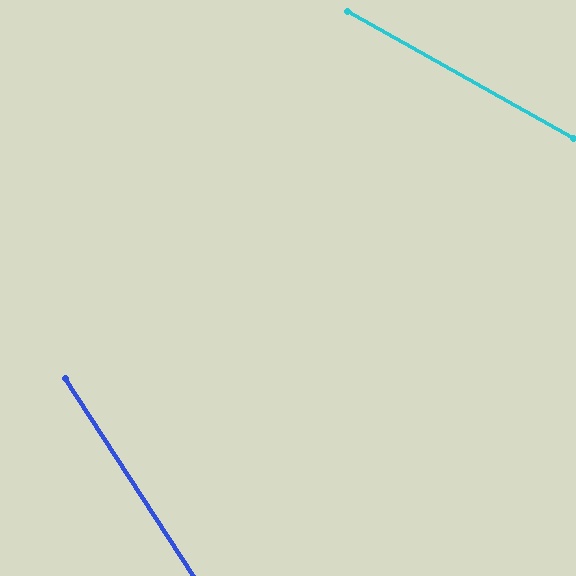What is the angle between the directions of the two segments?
Approximately 28 degrees.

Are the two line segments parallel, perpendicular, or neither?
Neither parallel nor perpendicular — they differ by about 28°.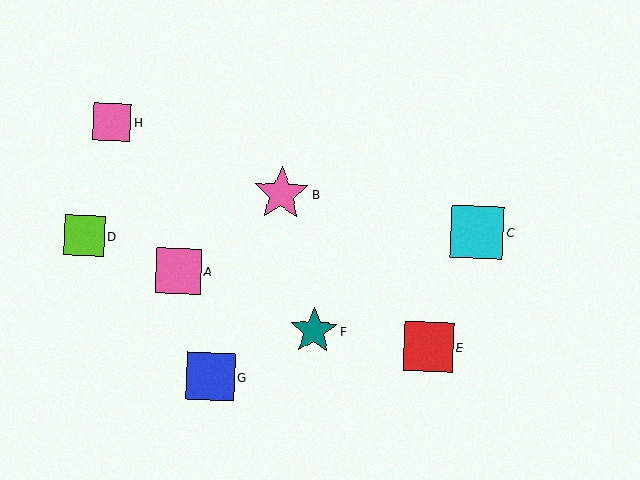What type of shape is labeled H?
Shape H is a pink square.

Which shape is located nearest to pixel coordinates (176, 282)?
The pink square (labeled A) at (178, 271) is nearest to that location.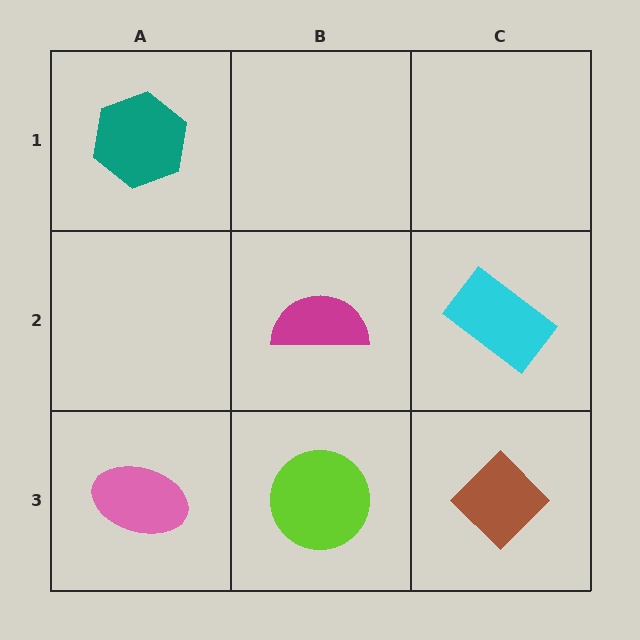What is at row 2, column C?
A cyan rectangle.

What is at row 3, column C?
A brown diamond.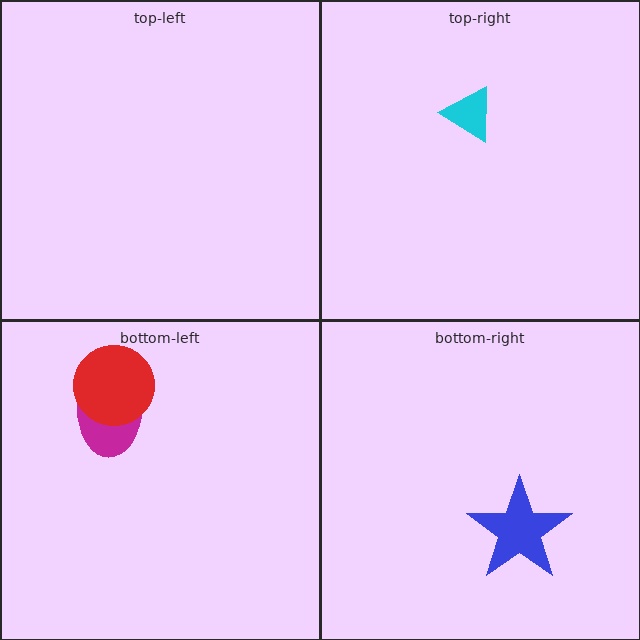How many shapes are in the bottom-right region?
1.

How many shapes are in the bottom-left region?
2.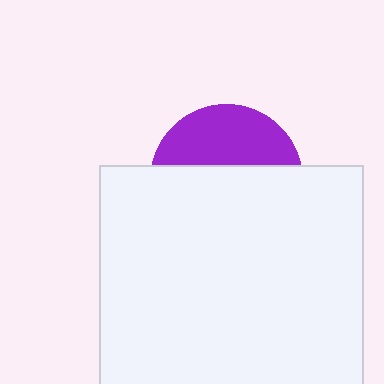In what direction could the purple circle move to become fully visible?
The purple circle could move up. That would shift it out from behind the white rectangle entirely.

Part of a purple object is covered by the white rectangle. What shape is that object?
It is a circle.